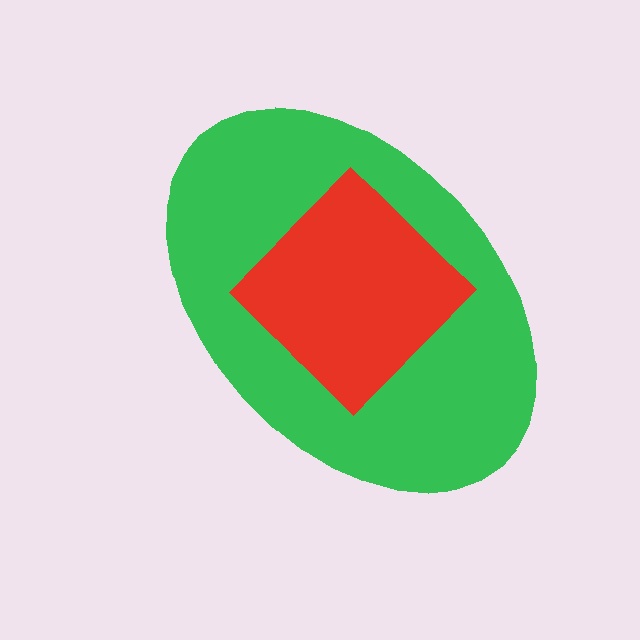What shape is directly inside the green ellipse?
The red diamond.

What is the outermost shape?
The green ellipse.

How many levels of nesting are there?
2.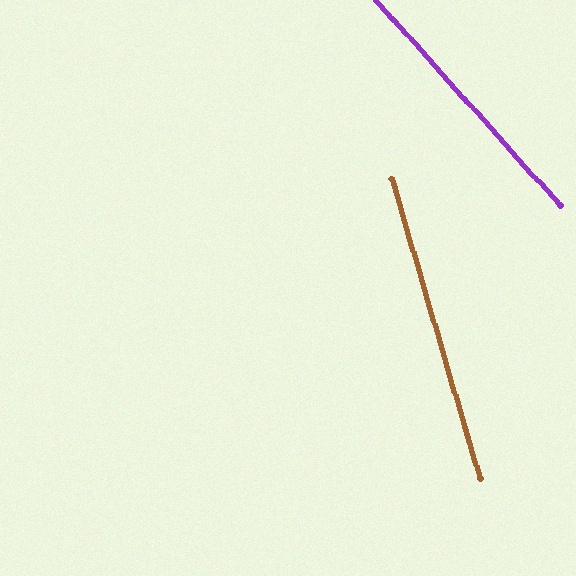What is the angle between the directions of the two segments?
Approximately 26 degrees.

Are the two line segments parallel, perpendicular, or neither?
Neither parallel nor perpendicular — they differ by about 26°.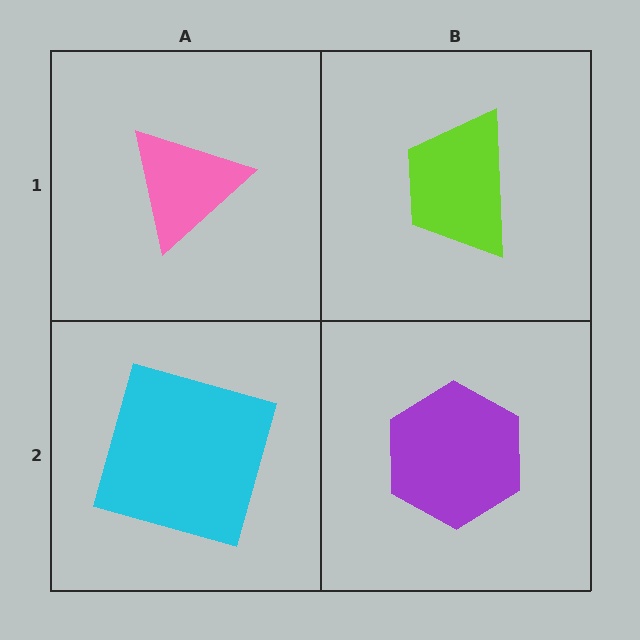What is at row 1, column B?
A lime trapezoid.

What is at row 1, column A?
A pink triangle.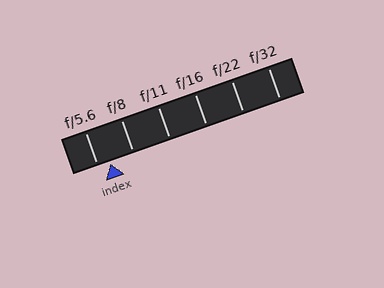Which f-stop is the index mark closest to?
The index mark is closest to f/5.6.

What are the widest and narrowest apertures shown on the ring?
The widest aperture shown is f/5.6 and the narrowest is f/32.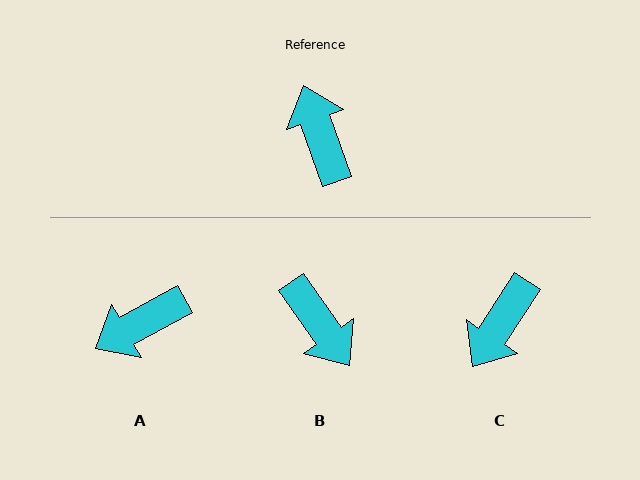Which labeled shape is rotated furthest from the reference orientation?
B, about 164 degrees away.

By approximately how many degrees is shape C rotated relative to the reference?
Approximately 128 degrees counter-clockwise.